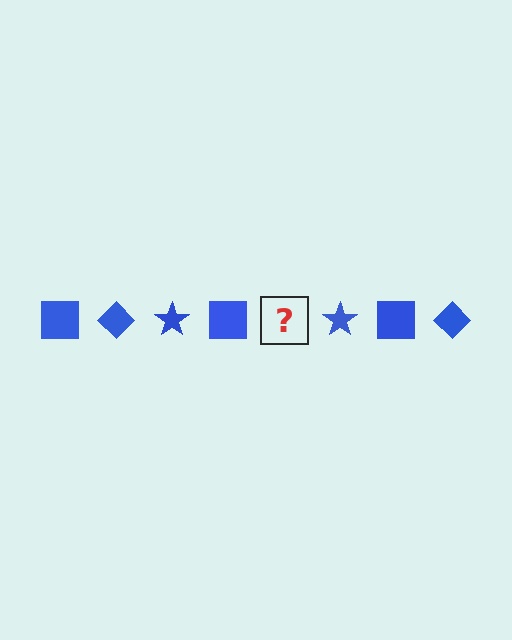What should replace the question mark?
The question mark should be replaced with a blue diamond.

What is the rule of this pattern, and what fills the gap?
The rule is that the pattern cycles through square, diamond, star shapes in blue. The gap should be filled with a blue diamond.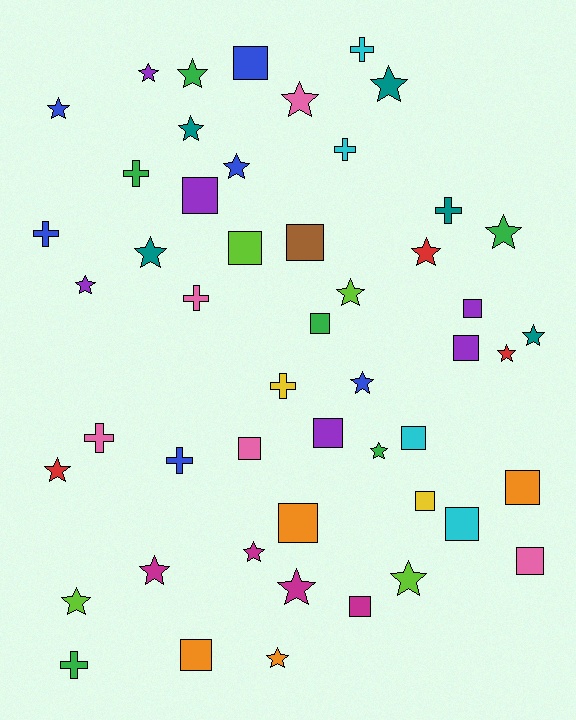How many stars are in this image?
There are 23 stars.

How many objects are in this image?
There are 50 objects.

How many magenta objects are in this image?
There are 4 magenta objects.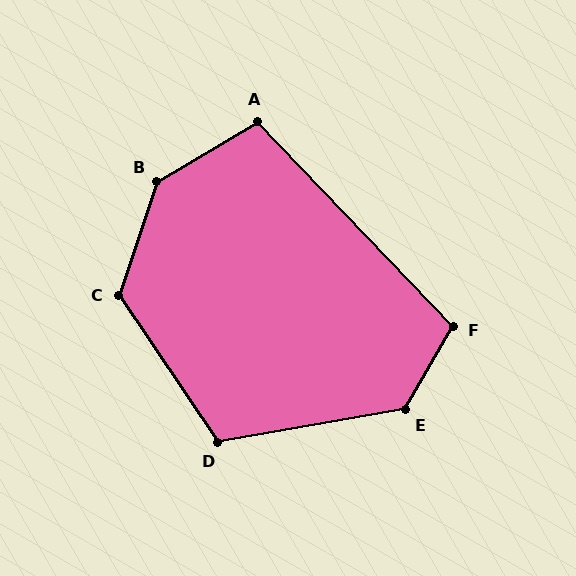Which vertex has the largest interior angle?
B, at approximately 139 degrees.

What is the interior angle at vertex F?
Approximately 107 degrees (obtuse).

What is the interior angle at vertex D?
Approximately 114 degrees (obtuse).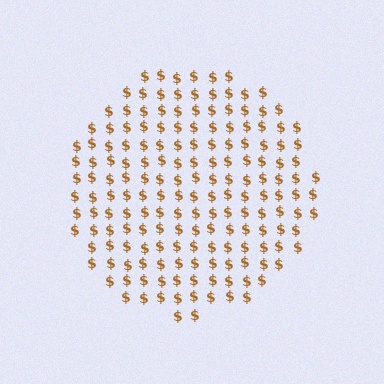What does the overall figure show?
The overall figure shows a circle.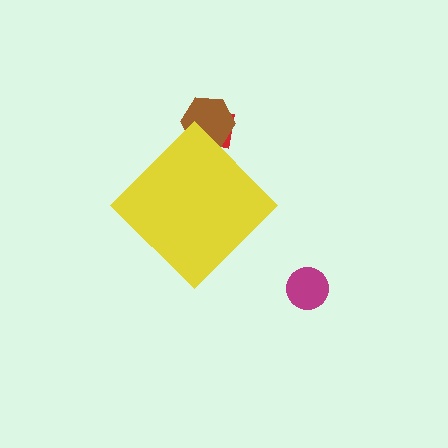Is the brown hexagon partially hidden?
Yes, the brown hexagon is partially hidden behind the yellow diamond.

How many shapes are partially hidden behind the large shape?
2 shapes are partially hidden.